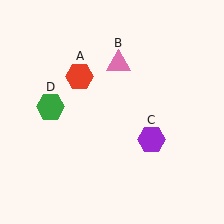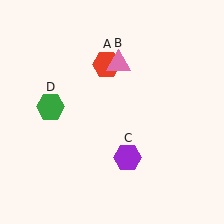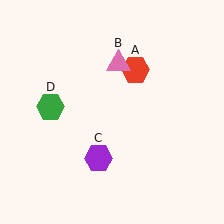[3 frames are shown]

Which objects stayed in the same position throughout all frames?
Pink triangle (object B) and green hexagon (object D) remained stationary.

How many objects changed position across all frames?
2 objects changed position: red hexagon (object A), purple hexagon (object C).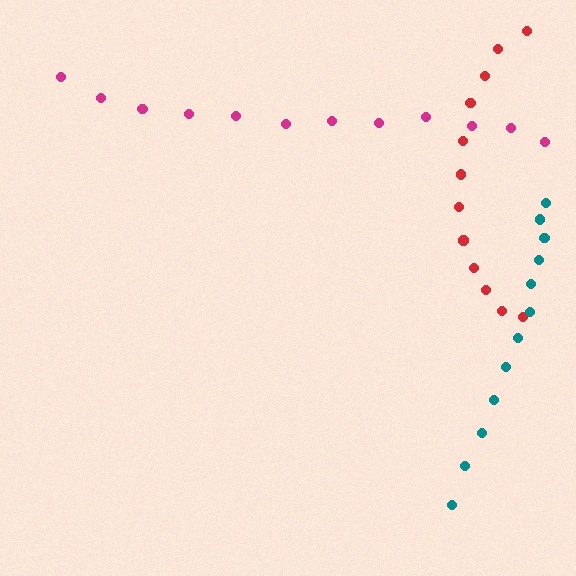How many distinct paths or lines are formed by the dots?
There are 3 distinct paths.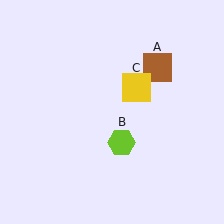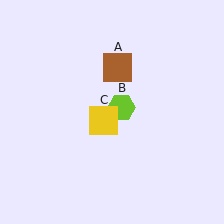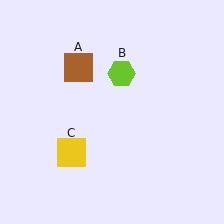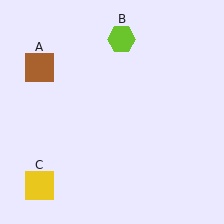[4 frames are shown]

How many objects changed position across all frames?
3 objects changed position: brown square (object A), lime hexagon (object B), yellow square (object C).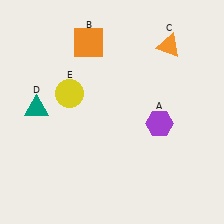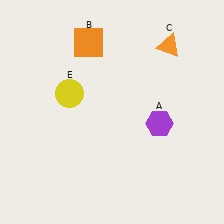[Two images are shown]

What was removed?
The teal triangle (D) was removed in Image 2.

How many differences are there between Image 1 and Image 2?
There is 1 difference between the two images.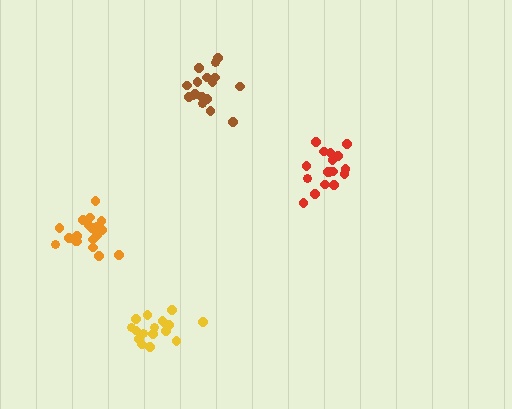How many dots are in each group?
Group 1: 18 dots, Group 2: 17 dots, Group 3: 19 dots, Group 4: 17 dots (71 total).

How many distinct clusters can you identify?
There are 4 distinct clusters.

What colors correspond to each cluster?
The clusters are colored: brown, red, orange, yellow.